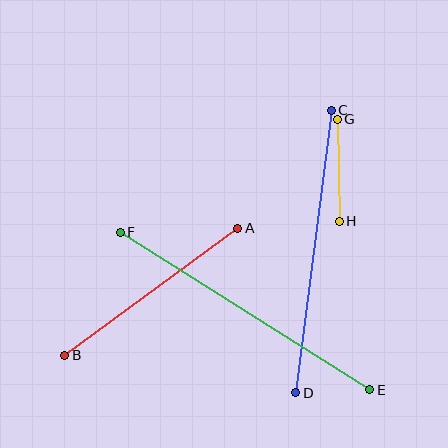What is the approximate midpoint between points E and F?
The midpoint is at approximately (245, 311) pixels.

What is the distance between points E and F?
The distance is approximately 295 pixels.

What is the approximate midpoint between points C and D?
The midpoint is at approximately (313, 252) pixels.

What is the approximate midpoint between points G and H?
The midpoint is at approximately (338, 170) pixels.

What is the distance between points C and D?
The distance is approximately 285 pixels.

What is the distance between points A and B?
The distance is approximately 215 pixels.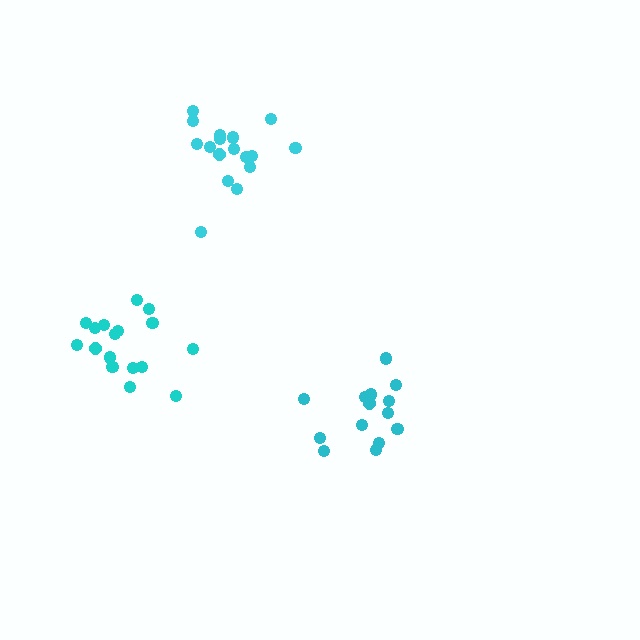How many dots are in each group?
Group 1: 15 dots, Group 2: 17 dots, Group 3: 17 dots (49 total).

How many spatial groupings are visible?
There are 3 spatial groupings.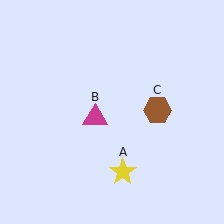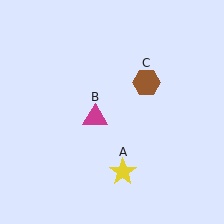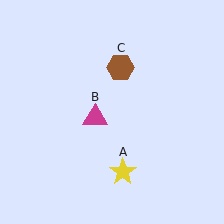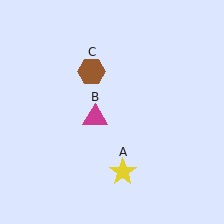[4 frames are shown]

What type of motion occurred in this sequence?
The brown hexagon (object C) rotated counterclockwise around the center of the scene.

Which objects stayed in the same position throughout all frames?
Yellow star (object A) and magenta triangle (object B) remained stationary.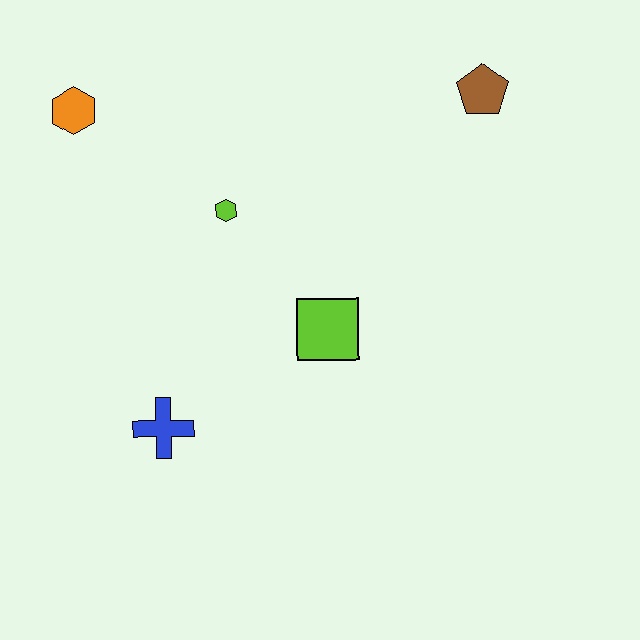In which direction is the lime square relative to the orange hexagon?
The lime square is to the right of the orange hexagon.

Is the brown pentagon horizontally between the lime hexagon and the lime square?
No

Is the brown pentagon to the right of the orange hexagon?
Yes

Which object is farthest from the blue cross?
The brown pentagon is farthest from the blue cross.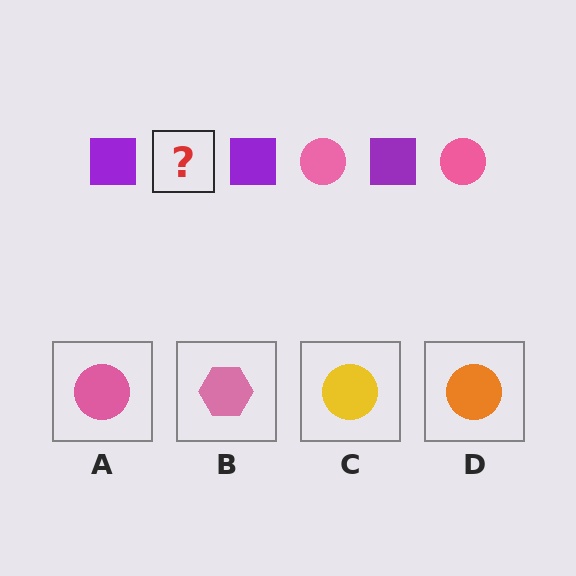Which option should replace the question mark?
Option A.